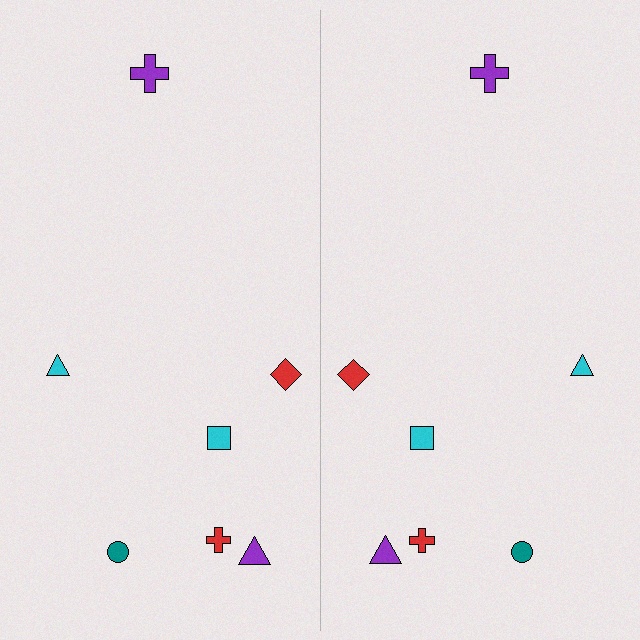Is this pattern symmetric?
Yes, this pattern has bilateral (reflection) symmetry.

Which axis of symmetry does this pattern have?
The pattern has a vertical axis of symmetry running through the center of the image.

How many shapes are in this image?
There are 14 shapes in this image.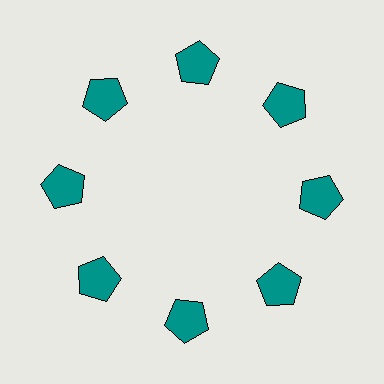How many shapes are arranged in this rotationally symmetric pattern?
There are 8 shapes, arranged in 8 groups of 1.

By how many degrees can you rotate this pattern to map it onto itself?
The pattern maps onto itself every 45 degrees of rotation.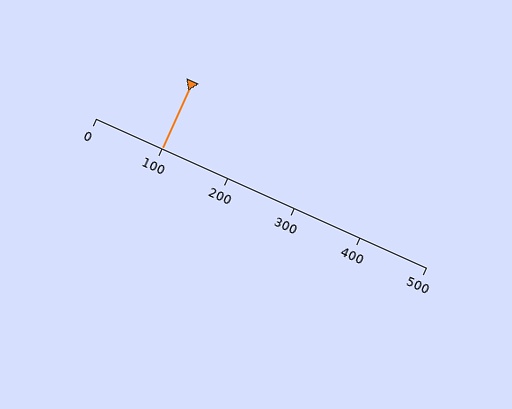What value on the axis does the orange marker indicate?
The marker indicates approximately 100.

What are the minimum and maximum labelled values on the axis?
The axis runs from 0 to 500.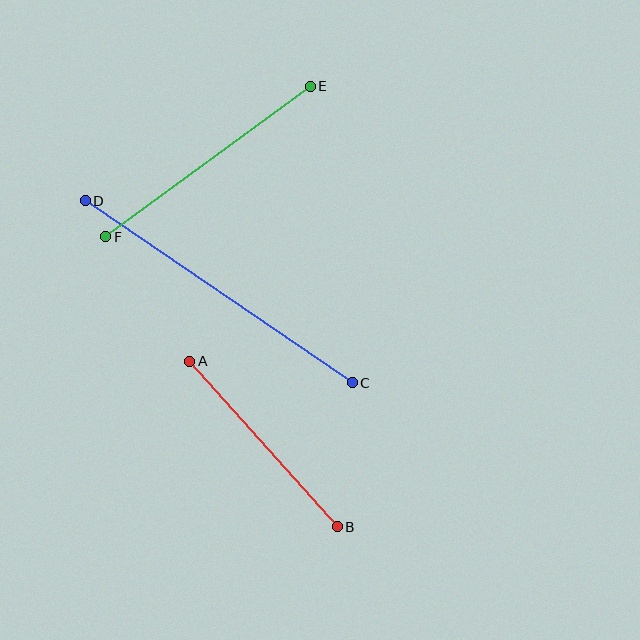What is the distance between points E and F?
The distance is approximately 254 pixels.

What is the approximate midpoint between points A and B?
The midpoint is at approximately (263, 444) pixels.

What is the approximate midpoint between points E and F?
The midpoint is at approximately (208, 161) pixels.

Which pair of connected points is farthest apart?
Points C and D are farthest apart.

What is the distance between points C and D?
The distance is approximately 323 pixels.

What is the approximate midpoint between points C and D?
The midpoint is at approximately (219, 292) pixels.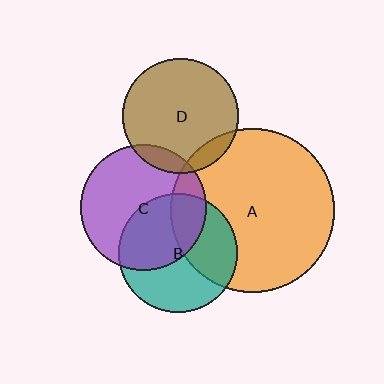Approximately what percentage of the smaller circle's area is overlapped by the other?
Approximately 10%.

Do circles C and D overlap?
Yes.